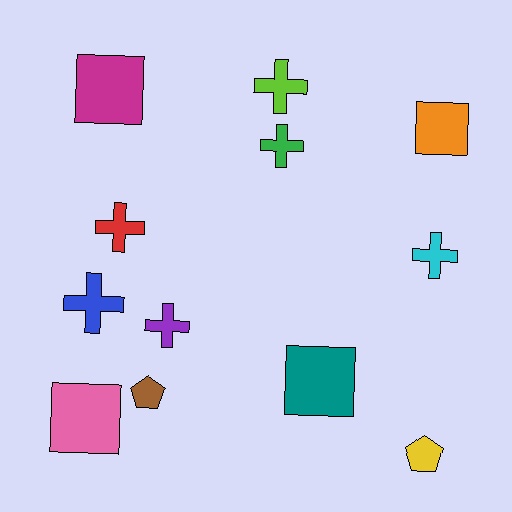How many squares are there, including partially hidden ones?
There are 4 squares.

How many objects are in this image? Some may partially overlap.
There are 12 objects.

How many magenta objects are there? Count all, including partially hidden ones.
There is 1 magenta object.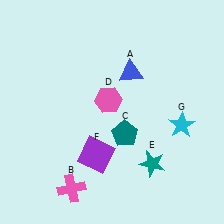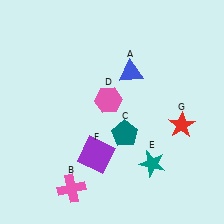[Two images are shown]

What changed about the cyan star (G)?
In Image 1, G is cyan. In Image 2, it changed to red.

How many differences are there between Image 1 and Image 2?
There is 1 difference between the two images.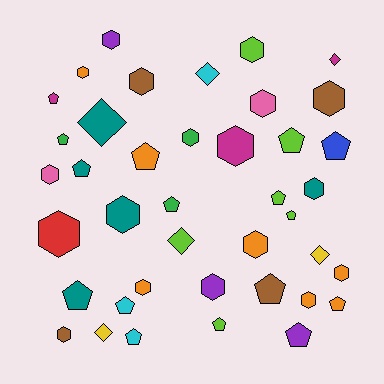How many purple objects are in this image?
There are 3 purple objects.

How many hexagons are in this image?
There are 18 hexagons.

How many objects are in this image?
There are 40 objects.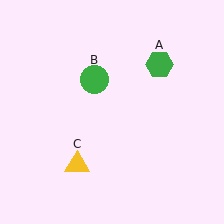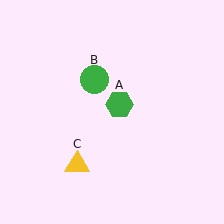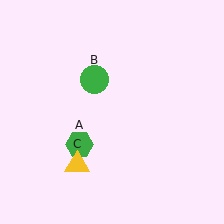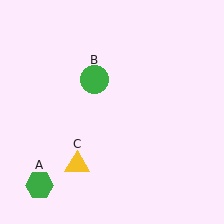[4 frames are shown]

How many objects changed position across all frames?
1 object changed position: green hexagon (object A).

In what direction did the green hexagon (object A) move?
The green hexagon (object A) moved down and to the left.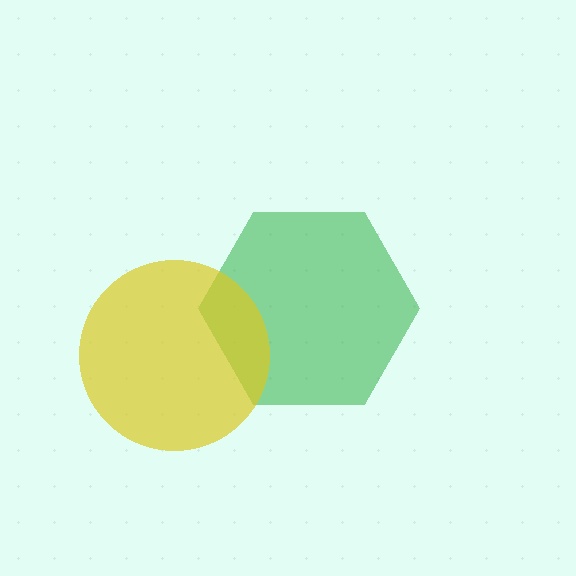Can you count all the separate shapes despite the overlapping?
Yes, there are 2 separate shapes.